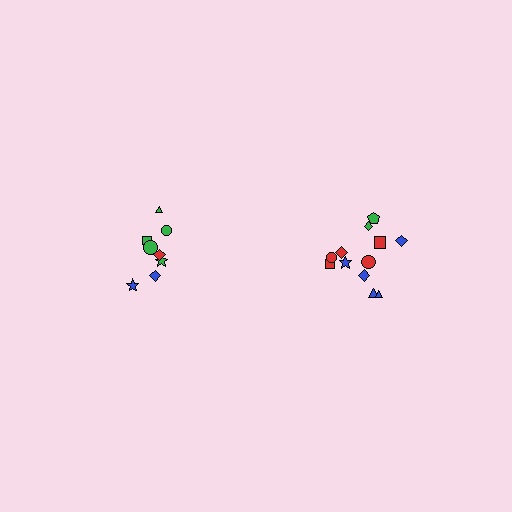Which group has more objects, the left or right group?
The right group.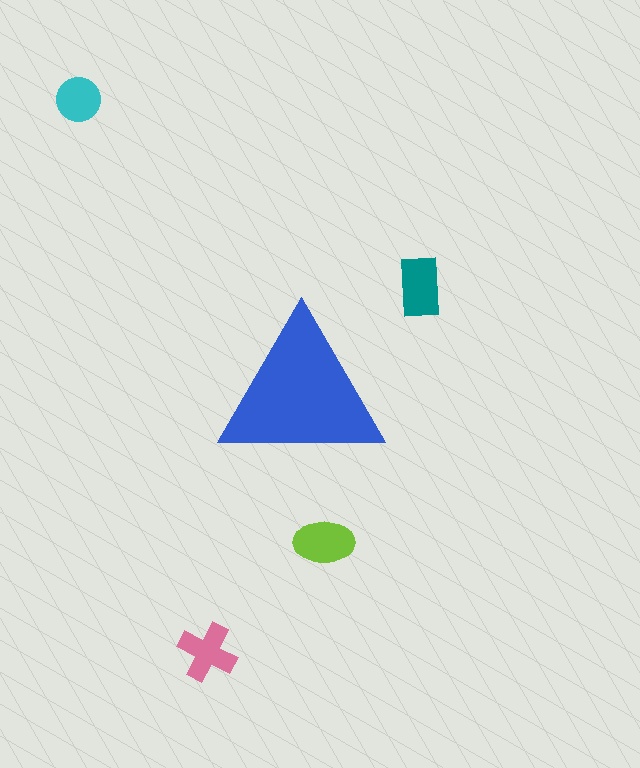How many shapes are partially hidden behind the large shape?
0 shapes are partially hidden.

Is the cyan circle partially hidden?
No, the cyan circle is fully visible.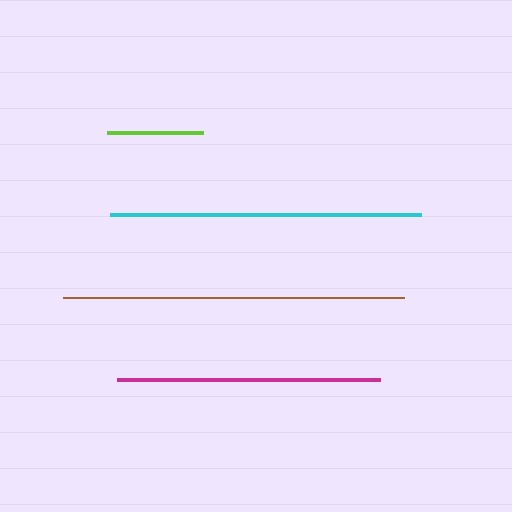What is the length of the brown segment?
The brown segment is approximately 341 pixels long.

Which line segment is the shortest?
The lime line is the shortest at approximately 96 pixels.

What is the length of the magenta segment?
The magenta segment is approximately 263 pixels long.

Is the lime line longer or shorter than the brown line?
The brown line is longer than the lime line.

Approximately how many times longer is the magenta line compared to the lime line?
The magenta line is approximately 2.8 times the length of the lime line.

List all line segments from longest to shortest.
From longest to shortest: brown, cyan, magenta, lime.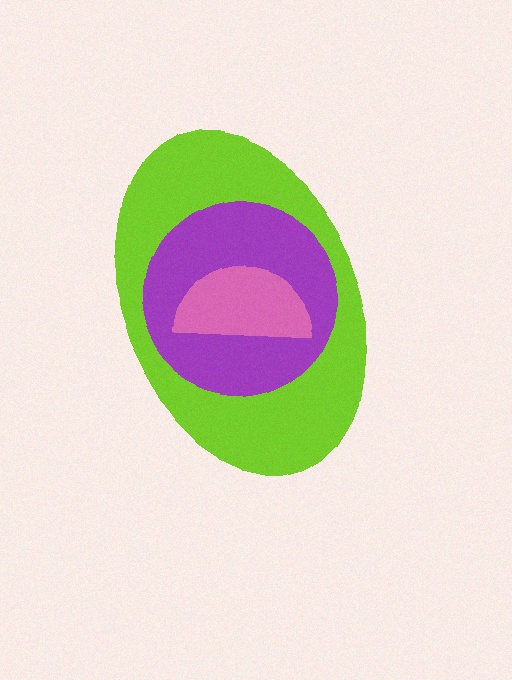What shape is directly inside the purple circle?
The pink semicircle.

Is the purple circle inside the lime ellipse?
Yes.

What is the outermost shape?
The lime ellipse.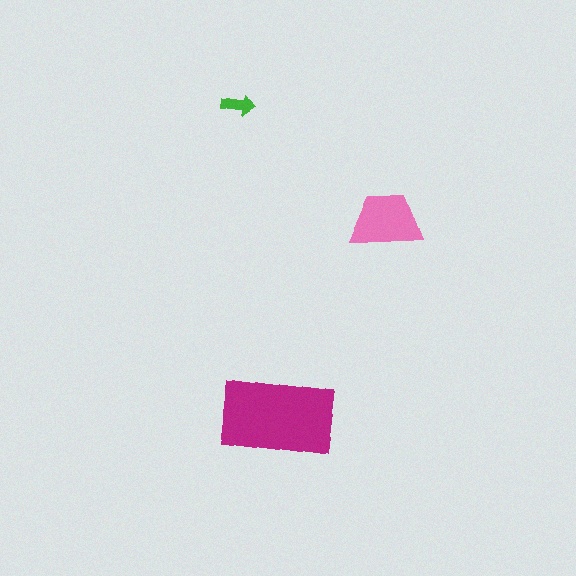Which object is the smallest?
The green arrow.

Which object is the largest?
The magenta rectangle.